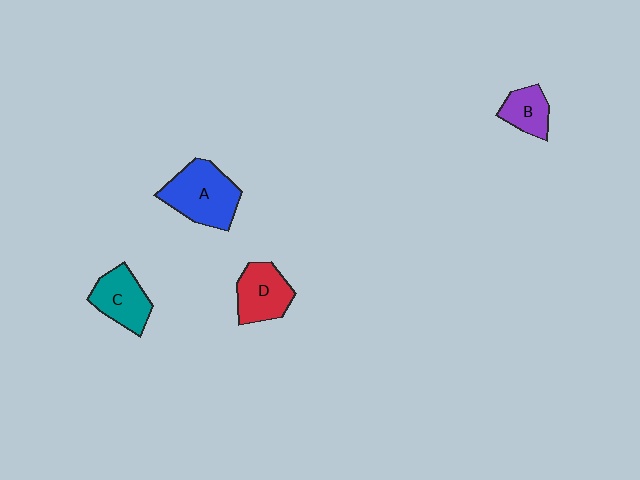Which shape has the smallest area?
Shape B (purple).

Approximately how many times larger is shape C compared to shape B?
Approximately 1.4 times.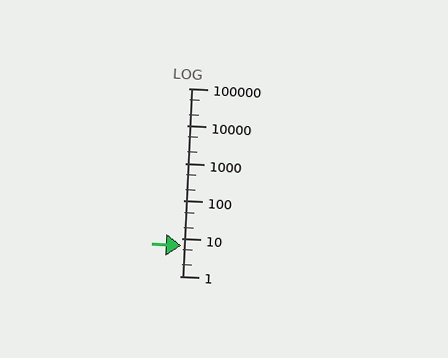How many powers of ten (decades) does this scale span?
The scale spans 5 decades, from 1 to 100000.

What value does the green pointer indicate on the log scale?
The pointer indicates approximately 6.6.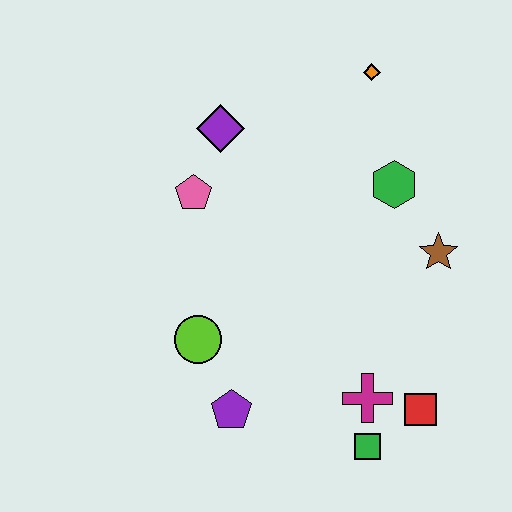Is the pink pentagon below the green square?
No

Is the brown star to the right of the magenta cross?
Yes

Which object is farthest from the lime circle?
The orange diamond is farthest from the lime circle.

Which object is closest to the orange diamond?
The green hexagon is closest to the orange diamond.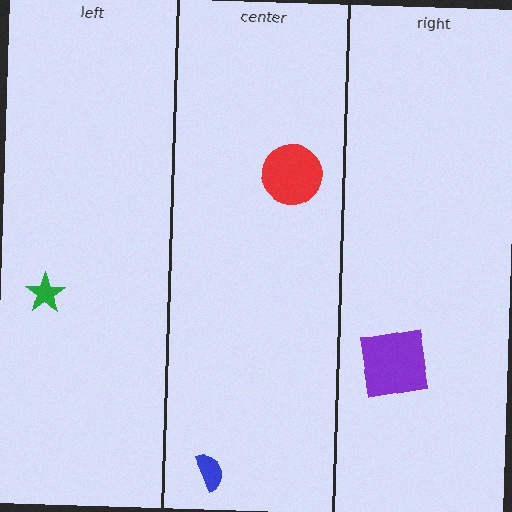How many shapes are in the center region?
2.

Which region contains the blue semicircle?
The center region.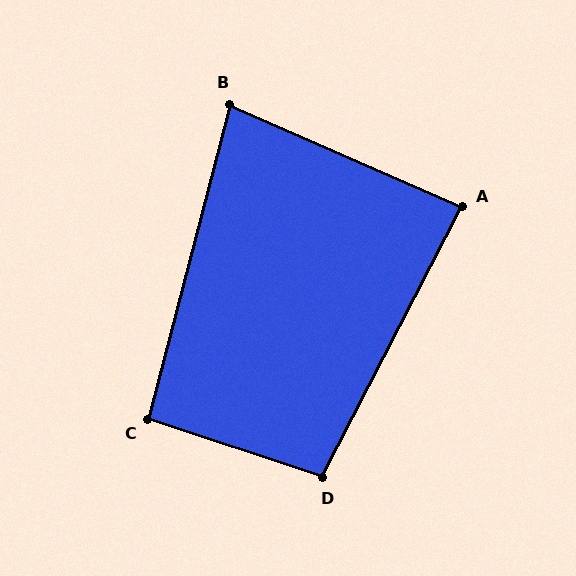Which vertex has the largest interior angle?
D, at approximately 99 degrees.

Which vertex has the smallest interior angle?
B, at approximately 81 degrees.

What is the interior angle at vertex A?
Approximately 86 degrees (approximately right).